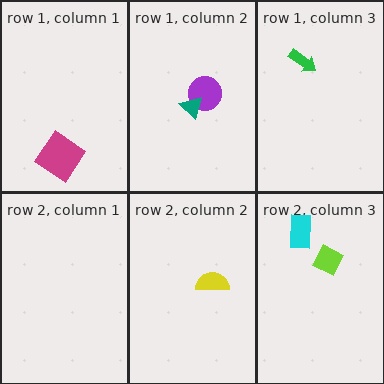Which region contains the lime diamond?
The row 2, column 3 region.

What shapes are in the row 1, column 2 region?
The purple circle, the teal triangle.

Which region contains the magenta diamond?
The row 1, column 1 region.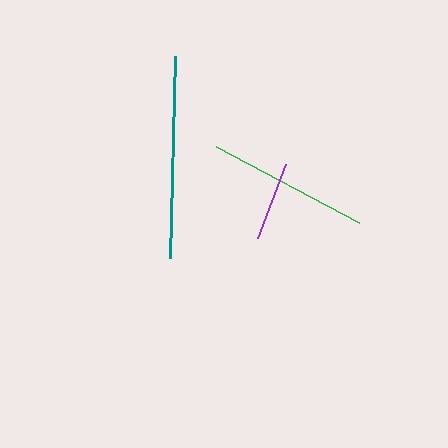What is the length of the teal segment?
The teal segment is approximately 202 pixels long.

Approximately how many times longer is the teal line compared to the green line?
The teal line is approximately 1.2 times the length of the green line.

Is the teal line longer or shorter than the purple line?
The teal line is longer than the purple line.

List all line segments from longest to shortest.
From longest to shortest: teal, green, purple.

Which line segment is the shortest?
The purple line is the shortest at approximately 79 pixels.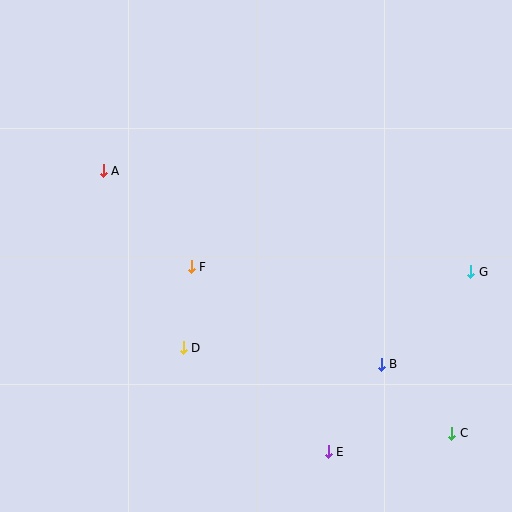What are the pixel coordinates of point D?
Point D is at (183, 348).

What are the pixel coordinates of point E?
Point E is at (328, 452).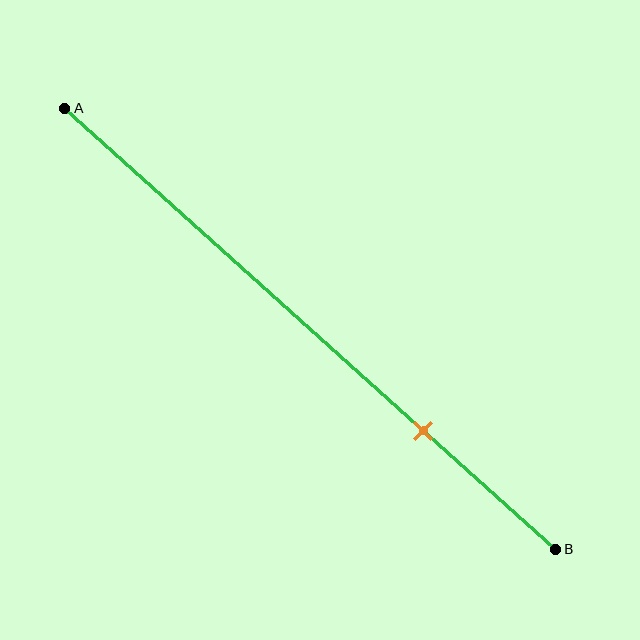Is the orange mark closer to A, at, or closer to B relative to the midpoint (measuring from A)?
The orange mark is closer to point B than the midpoint of segment AB.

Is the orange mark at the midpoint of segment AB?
No, the mark is at about 75% from A, not at the 50% midpoint.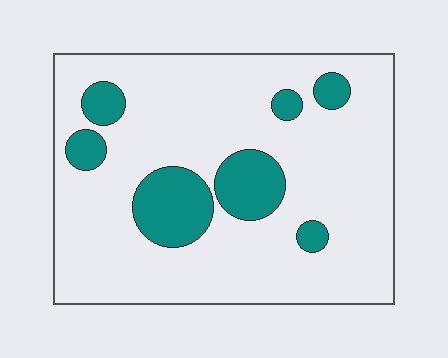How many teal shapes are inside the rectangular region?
7.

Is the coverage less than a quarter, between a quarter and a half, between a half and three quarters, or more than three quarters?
Less than a quarter.